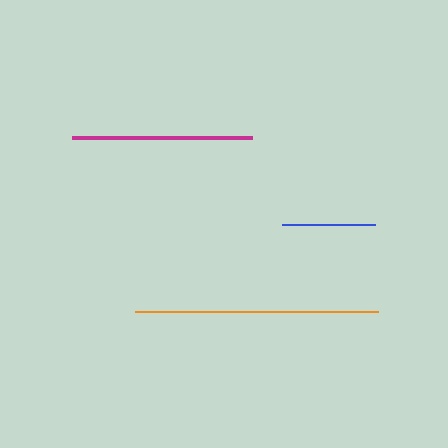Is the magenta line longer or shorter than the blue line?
The magenta line is longer than the blue line.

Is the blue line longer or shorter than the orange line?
The orange line is longer than the blue line.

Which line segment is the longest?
The orange line is the longest at approximately 243 pixels.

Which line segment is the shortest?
The blue line is the shortest at approximately 92 pixels.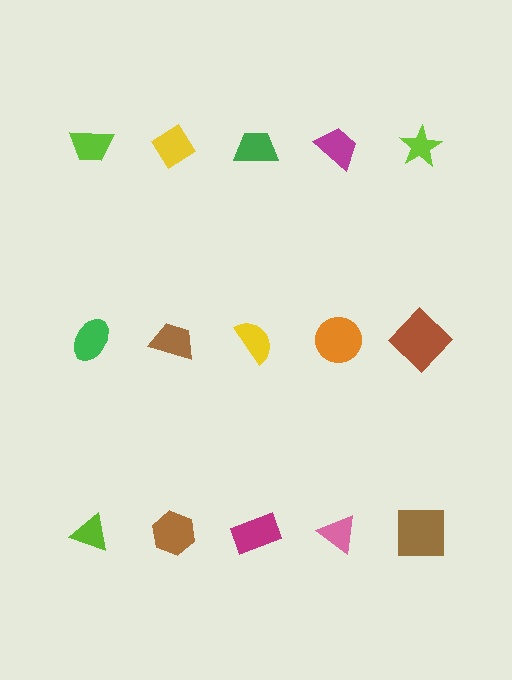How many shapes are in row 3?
5 shapes.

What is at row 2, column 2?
A brown trapezoid.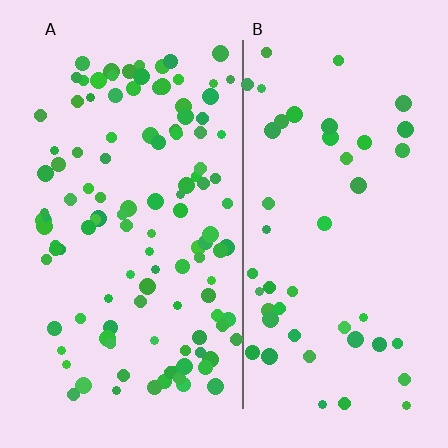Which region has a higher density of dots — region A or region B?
A (the left).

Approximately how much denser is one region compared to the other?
Approximately 2.4× — region A over region B.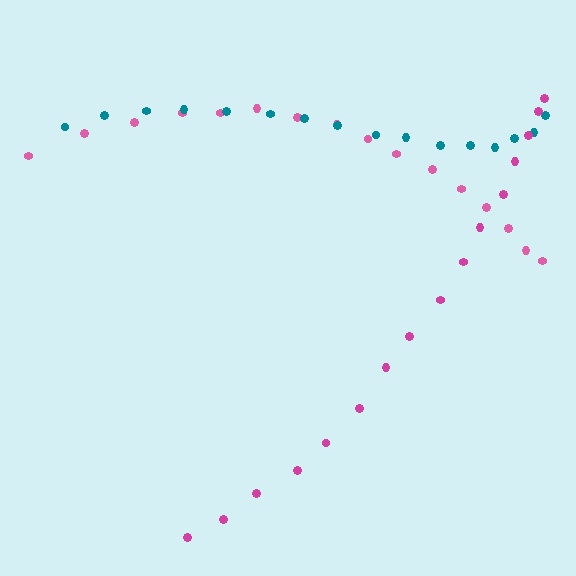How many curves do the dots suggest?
There are 3 distinct paths.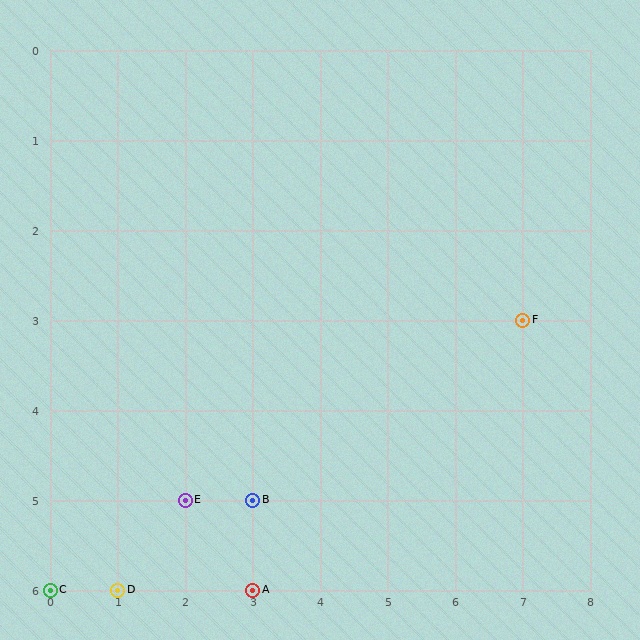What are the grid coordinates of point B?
Point B is at grid coordinates (3, 5).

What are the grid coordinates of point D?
Point D is at grid coordinates (1, 6).